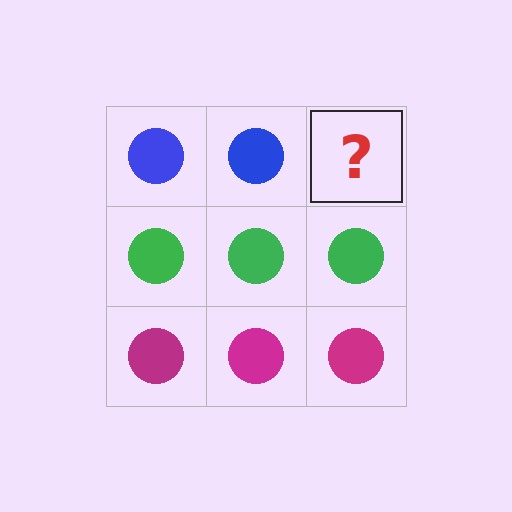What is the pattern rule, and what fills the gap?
The rule is that each row has a consistent color. The gap should be filled with a blue circle.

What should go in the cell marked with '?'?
The missing cell should contain a blue circle.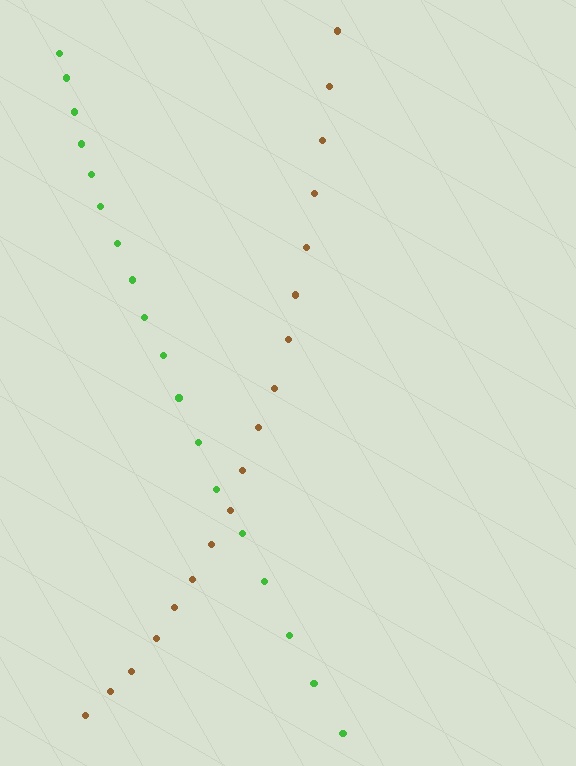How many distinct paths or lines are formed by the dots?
There are 2 distinct paths.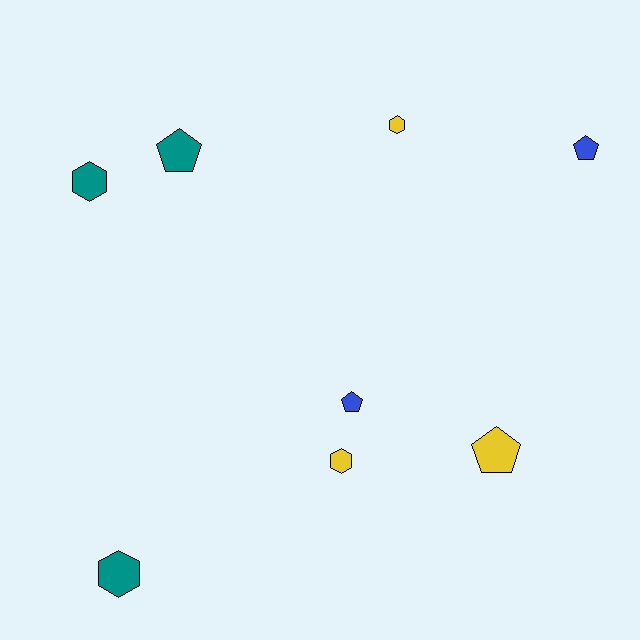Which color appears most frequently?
Yellow, with 3 objects.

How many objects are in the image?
There are 8 objects.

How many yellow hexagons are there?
There are 2 yellow hexagons.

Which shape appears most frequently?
Pentagon, with 4 objects.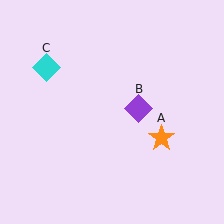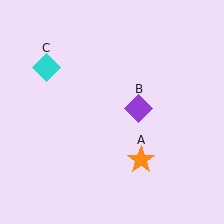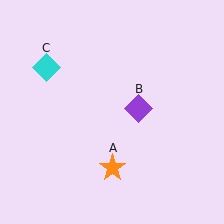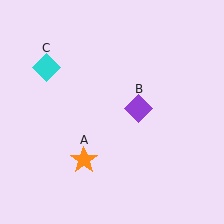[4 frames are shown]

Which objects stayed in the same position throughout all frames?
Purple diamond (object B) and cyan diamond (object C) remained stationary.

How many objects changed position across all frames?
1 object changed position: orange star (object A).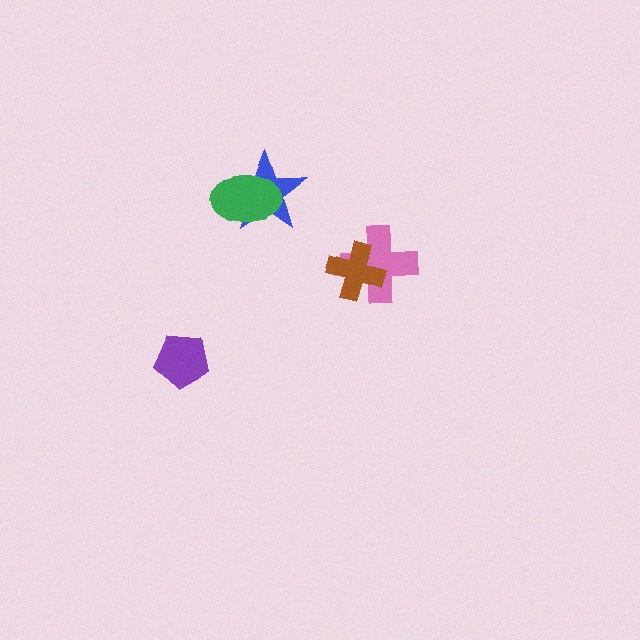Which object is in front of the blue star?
The green ellipse is in front of the blue star.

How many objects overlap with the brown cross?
1 object overlaps with the brown cross.